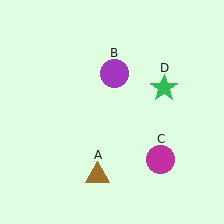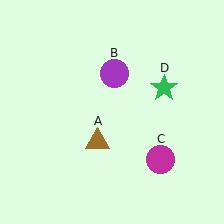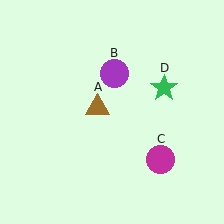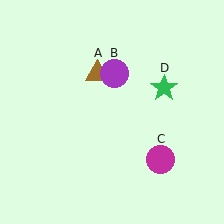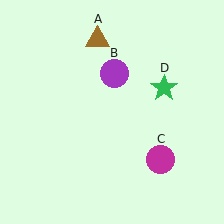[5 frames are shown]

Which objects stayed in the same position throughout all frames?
Purple circle (object B) and magenta circle (object C) and green star (object D) remained stationary.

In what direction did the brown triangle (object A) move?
The brown triangle (object A) moved up.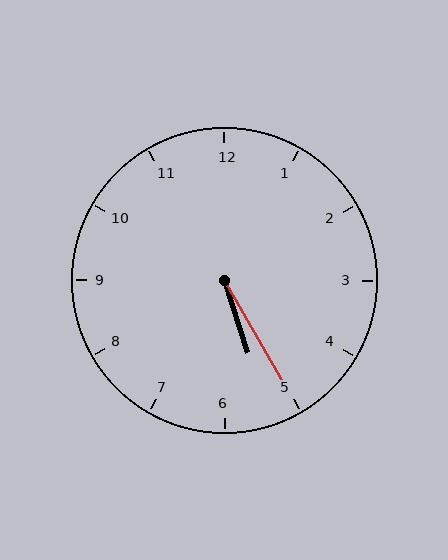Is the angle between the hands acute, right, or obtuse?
It is acute.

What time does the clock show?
5:25.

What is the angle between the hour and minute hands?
Approximately 12 degrees.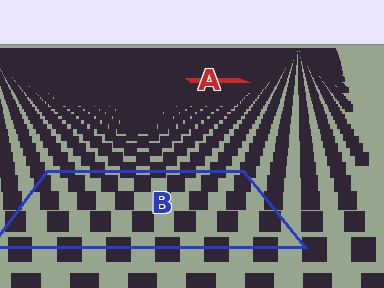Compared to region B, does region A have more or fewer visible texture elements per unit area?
Region A has more texture elements per unit area — they are packed more densely because it is farther away.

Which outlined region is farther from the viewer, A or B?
Region A is farther from the viewer — the texture elements inside it appear smaller and more densely packed.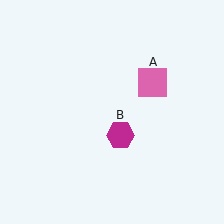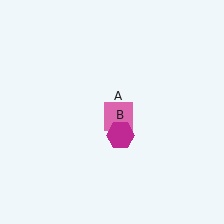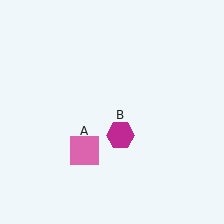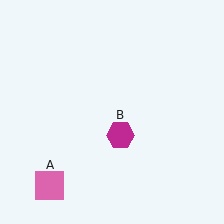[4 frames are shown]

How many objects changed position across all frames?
1 object changed position: pink square (object A).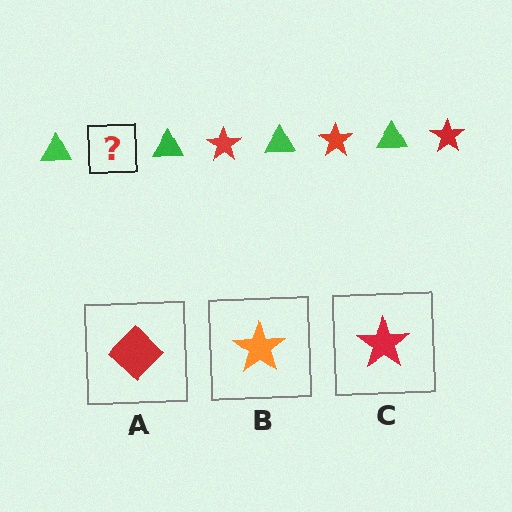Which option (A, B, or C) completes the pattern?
C.